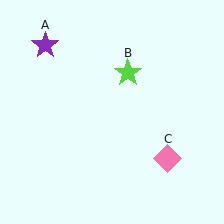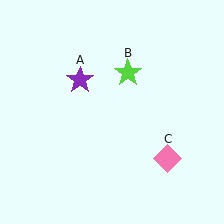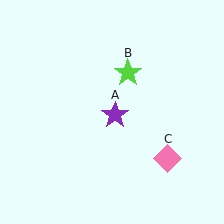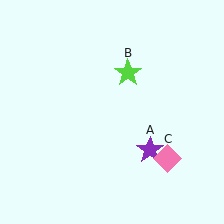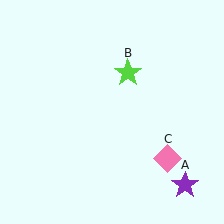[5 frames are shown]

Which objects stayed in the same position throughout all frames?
Lime star (object B) and pink diamond (object C) remained stationary.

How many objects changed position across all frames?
1 object changed position: purple star (object A).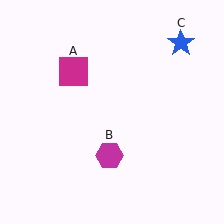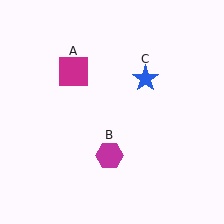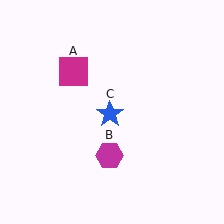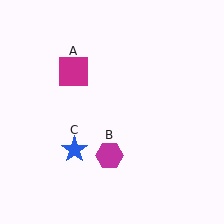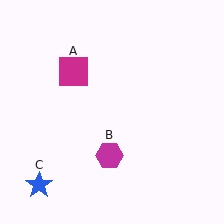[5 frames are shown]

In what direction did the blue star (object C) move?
The blue star (object C) moved down and to the left.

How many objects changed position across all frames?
1 object changed position: blue star (object C).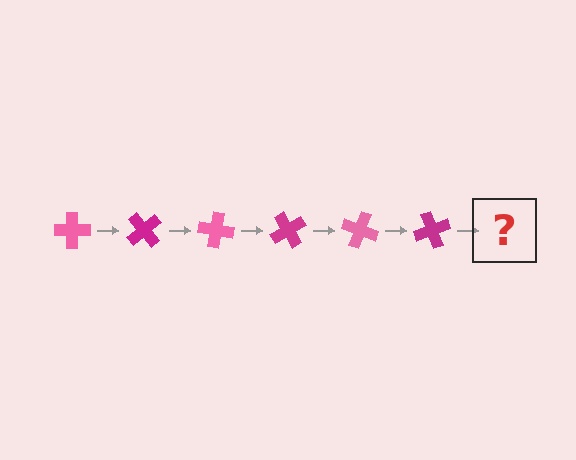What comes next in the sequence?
The next element should be a pink cross, rotated 300 degrees from the start.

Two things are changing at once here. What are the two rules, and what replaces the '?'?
The two rules are that it rotates 50 degrees each step and the color cycles through pink and magenta. The '?' should be a pink cross, rotated 300 degrees from the start.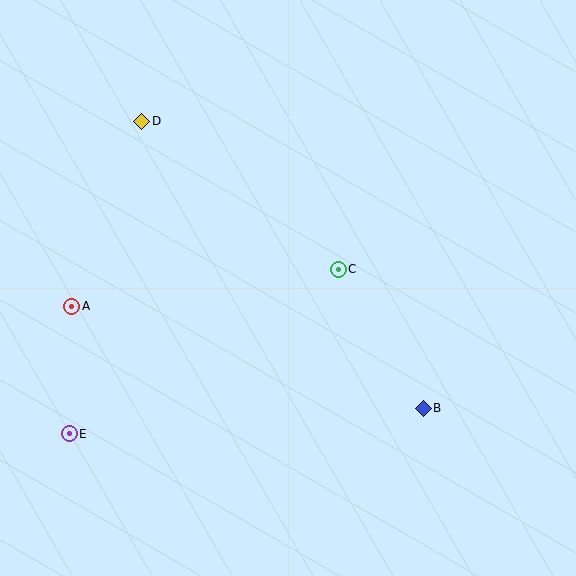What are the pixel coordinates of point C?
Point C is at (338, 269).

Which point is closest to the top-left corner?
Point D is closest to the top-left corner.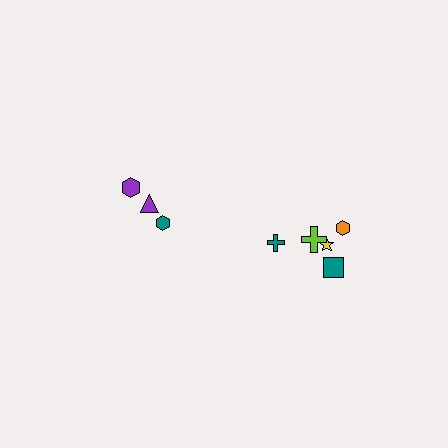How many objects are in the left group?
There are 3 objects.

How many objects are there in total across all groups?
There are 8 objects.